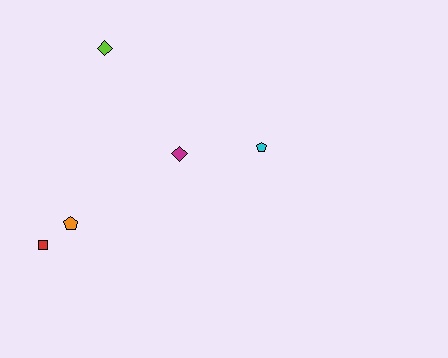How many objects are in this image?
There are 5 objects.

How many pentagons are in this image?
There are 2 pentagons.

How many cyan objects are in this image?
There is 1 cyan object.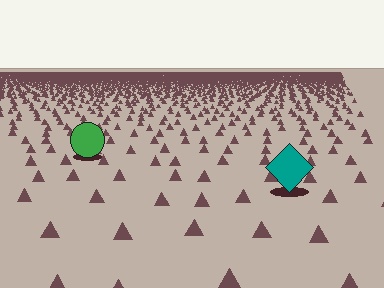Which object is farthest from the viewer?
The green circle is farthest from the viewer. It appears smaller and the ground texture around it is denser.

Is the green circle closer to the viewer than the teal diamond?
No. The teal diamond is closer — you can tell from the texture gradient: the ground texture is coarser near it.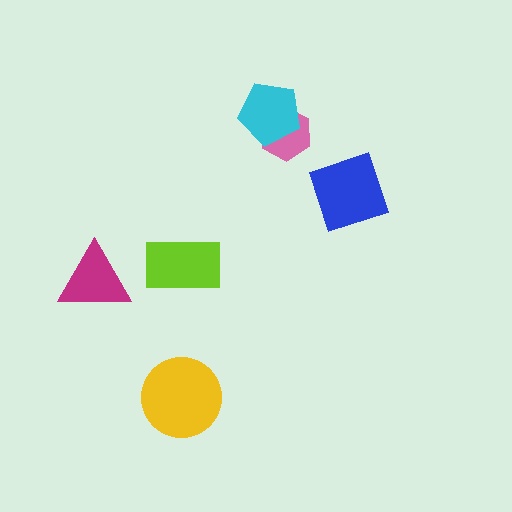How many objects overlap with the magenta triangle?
0 objects overlap with the magenta triangle.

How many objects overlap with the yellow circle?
0 objects overlap with the yellow circle.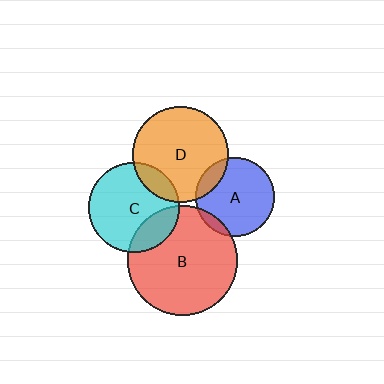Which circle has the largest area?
Circle B (red).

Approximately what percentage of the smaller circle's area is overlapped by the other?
Approximately 5%.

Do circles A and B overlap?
Yes.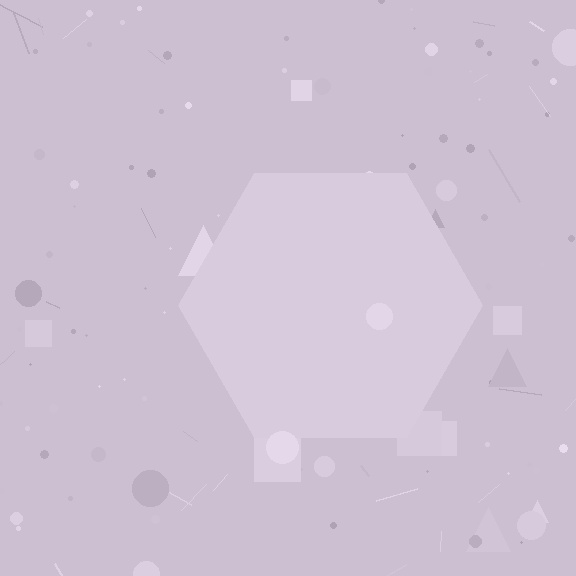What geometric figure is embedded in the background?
A hexagon is embedded in the background.